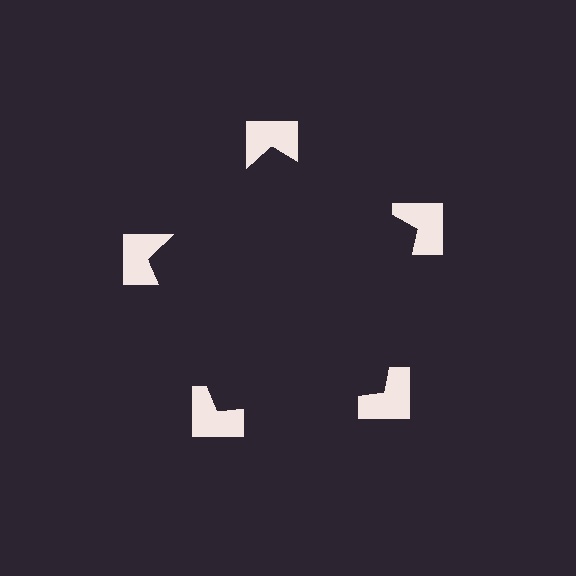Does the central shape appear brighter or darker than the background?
It typically appears slightly darker than the background, even though no actual brightness change is drawn.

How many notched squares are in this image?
There are 5 — one at each vertex of the illusory pentagon.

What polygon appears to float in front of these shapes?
An illusory pentagon — its edges are inferred from the aligned wedge cuts in the notched squares, not physically drawn.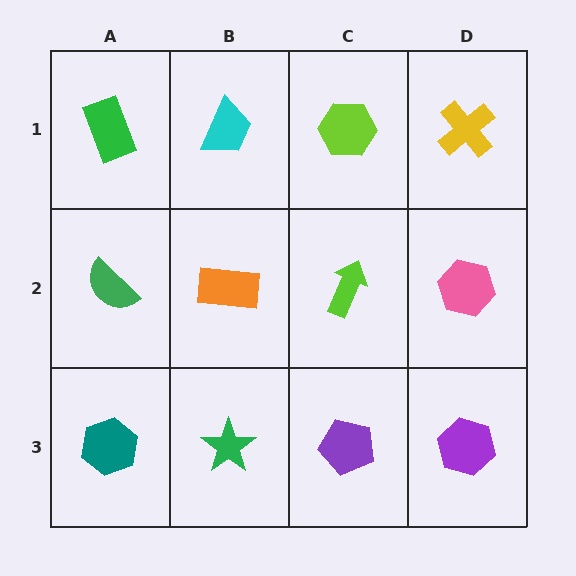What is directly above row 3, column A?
A green semicircle.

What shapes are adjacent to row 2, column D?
A yellow cross (row 1, column D), a purple hexagon (row 3, column D), a lime arrow (row 2, column C).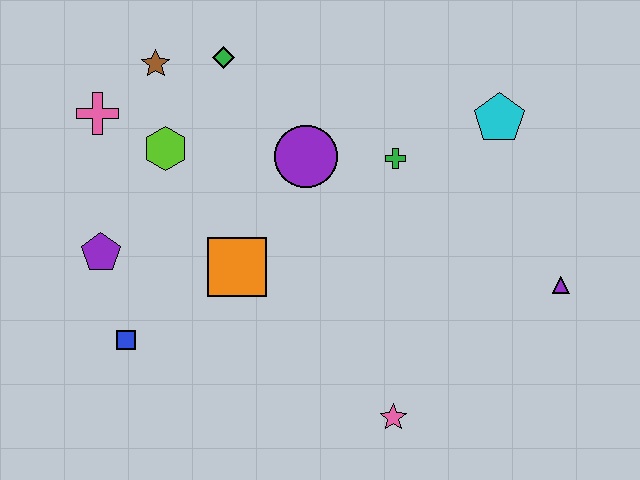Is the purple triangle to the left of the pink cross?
No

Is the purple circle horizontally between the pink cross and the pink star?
Yes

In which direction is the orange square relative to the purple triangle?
The orange square is to the left of the purple triangle.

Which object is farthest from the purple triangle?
The pink cross is farthest from the purple triangle.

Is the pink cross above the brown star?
No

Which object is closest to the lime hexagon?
The pink cross is closest to the lime hexagon.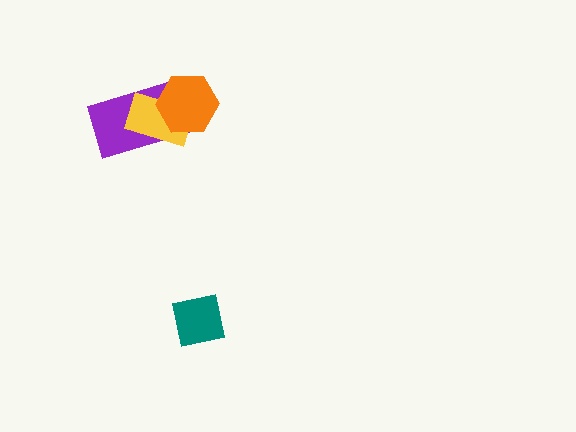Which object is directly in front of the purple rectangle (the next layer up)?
The yellow rectangle is directly in front of the purple rectangle.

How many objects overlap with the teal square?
0 objects overlap with the teal square.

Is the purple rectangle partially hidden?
Yes, it is partially covered by another shape.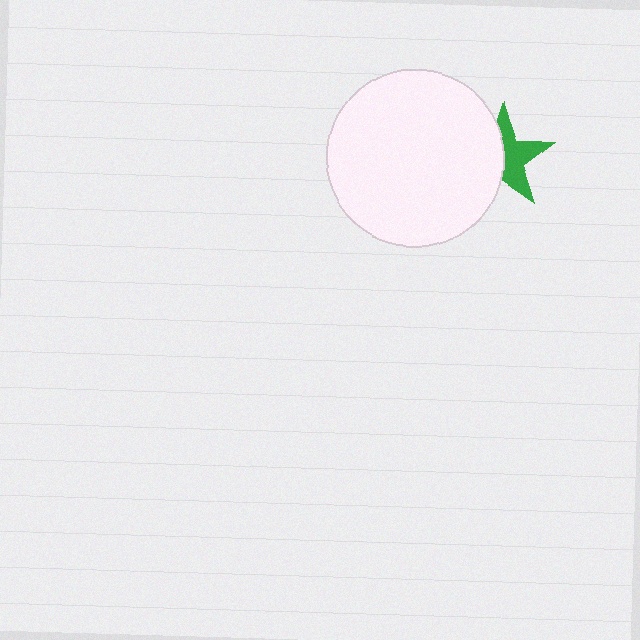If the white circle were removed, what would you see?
You would see the complete green star.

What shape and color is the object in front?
The object in front is a white circle.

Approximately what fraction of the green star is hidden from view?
Roughly 48% of the green star is hidden behind the white circle.